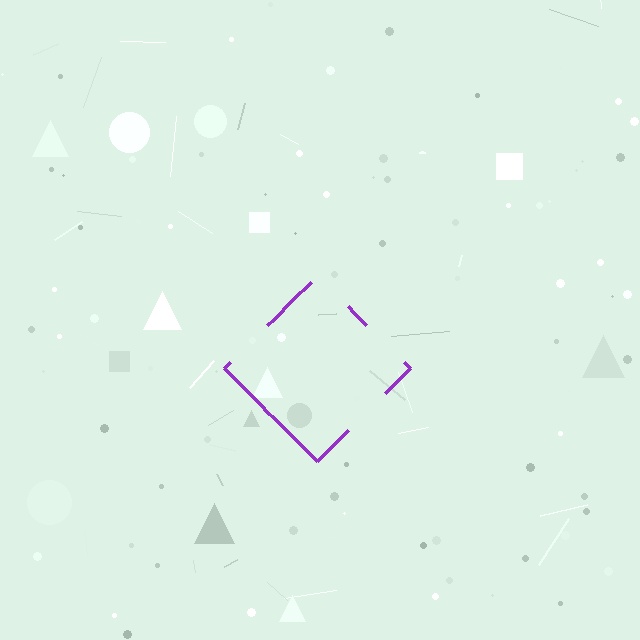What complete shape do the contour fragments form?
The contour fragments form a diamond.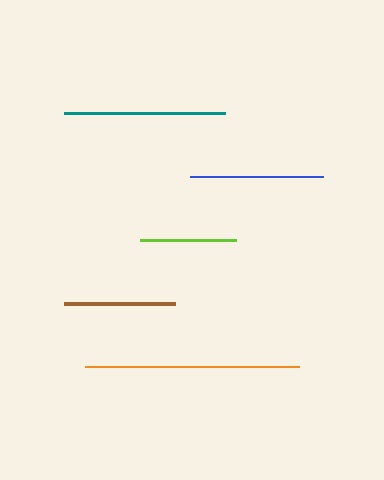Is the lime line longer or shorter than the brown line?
The brown line is longer than the lime line.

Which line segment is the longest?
The orange line is the longest at approximately 215 pixels.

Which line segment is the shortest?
The lime line is the shortest at approximately 95 pixels.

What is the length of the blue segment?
The blue segment is approximately 132 pixels long.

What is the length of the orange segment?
The orange segment is approximately 215 pixels long.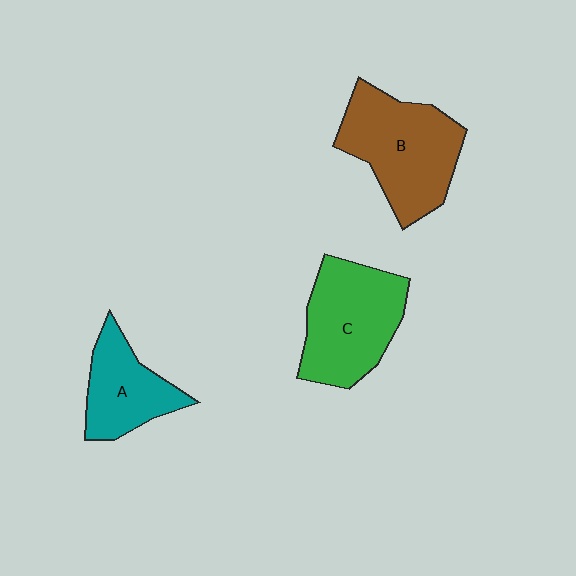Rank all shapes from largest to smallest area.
From largest to smallest: B (brown), C (green), A (teal).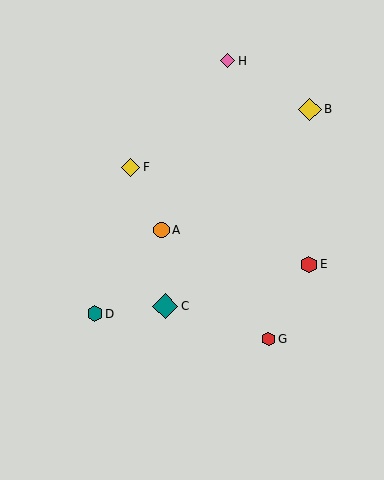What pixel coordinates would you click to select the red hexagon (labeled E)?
Click at (309, 264) to select the red hexagon E.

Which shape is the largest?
The teal diamond (labeled C) is the largest.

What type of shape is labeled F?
Shape F is a yellow diamond.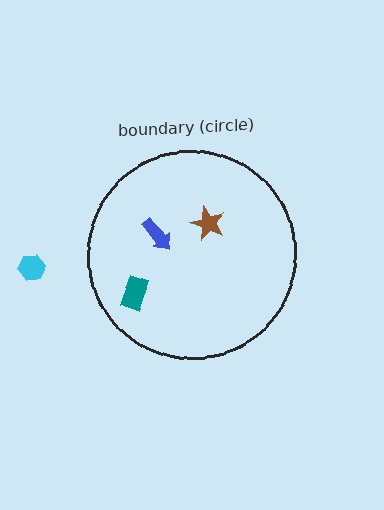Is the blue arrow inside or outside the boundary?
Inside.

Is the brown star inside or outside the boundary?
Inside.